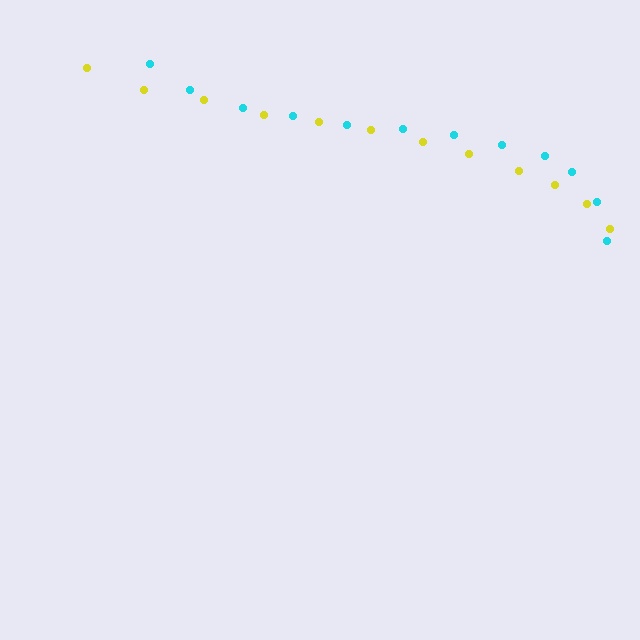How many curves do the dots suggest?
There are 2 distinct paths.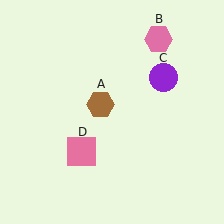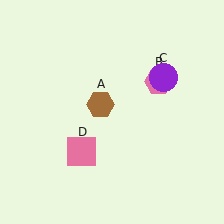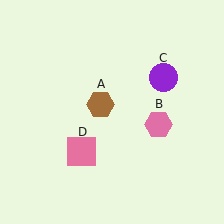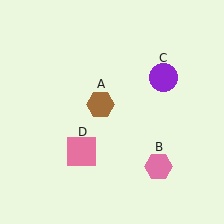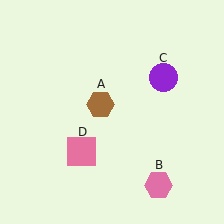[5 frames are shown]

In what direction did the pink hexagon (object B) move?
The pink hexagon (object B) moved down.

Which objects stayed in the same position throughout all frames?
Brown hexagon (object A) and purple circle (object C) and pink square (object D) remained stationary.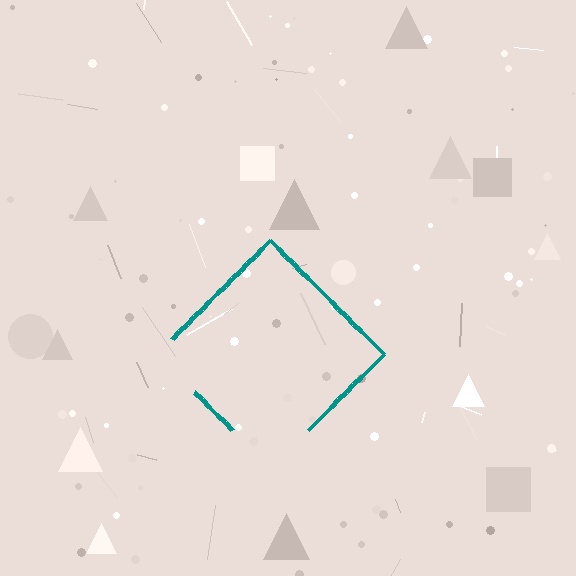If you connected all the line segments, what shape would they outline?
They would outline a diamond.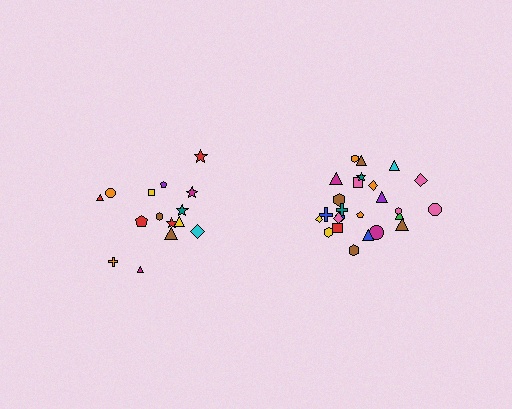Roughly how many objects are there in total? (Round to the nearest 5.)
Roughly 40 objects in total.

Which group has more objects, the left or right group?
The right group.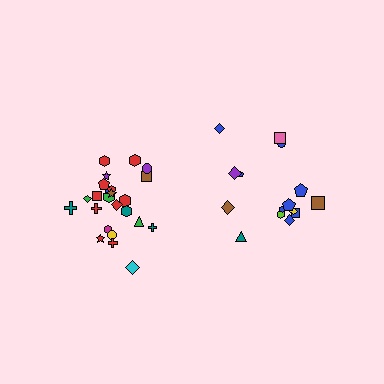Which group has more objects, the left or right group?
The left group.